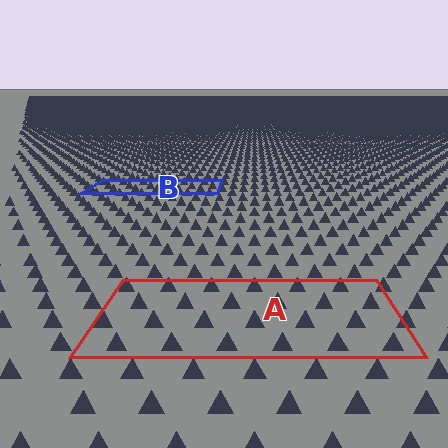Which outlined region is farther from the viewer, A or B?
Region B is farther from the viewer — the texture elements inside it appear smaller and more densely packed.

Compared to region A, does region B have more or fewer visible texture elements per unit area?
Region B has more texture elements per unit area — they are packed more densely because it is farther away.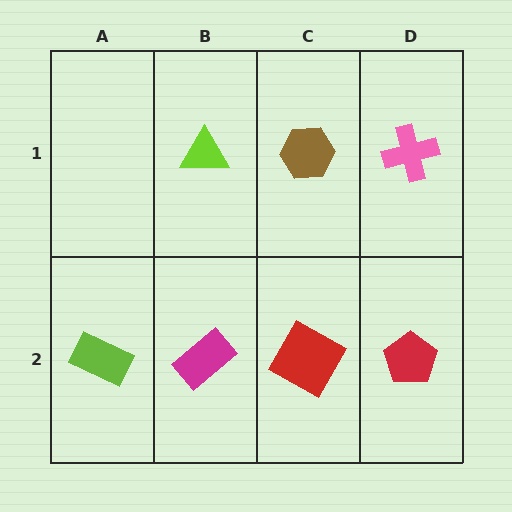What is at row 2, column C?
A red square.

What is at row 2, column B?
A magenta rectangle.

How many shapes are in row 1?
3 shapes.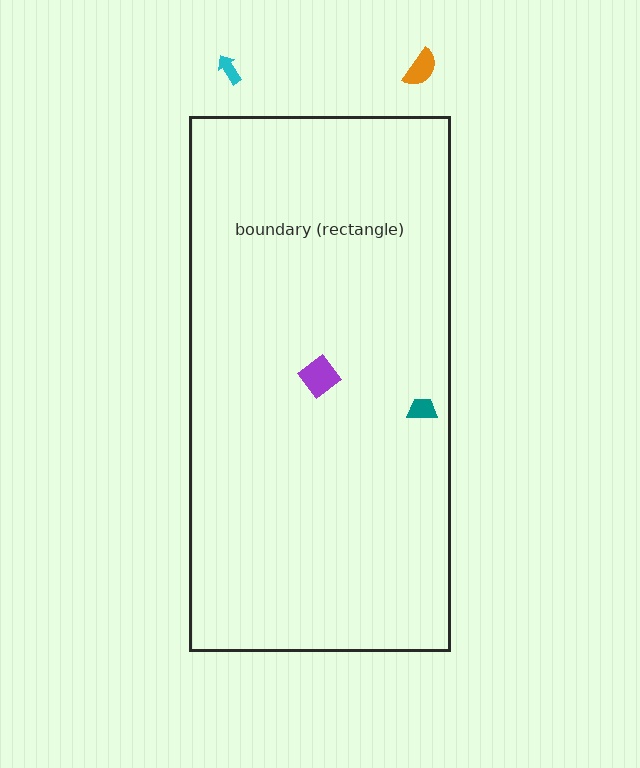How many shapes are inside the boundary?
2 inside, 2 outside.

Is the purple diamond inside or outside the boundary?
Inside.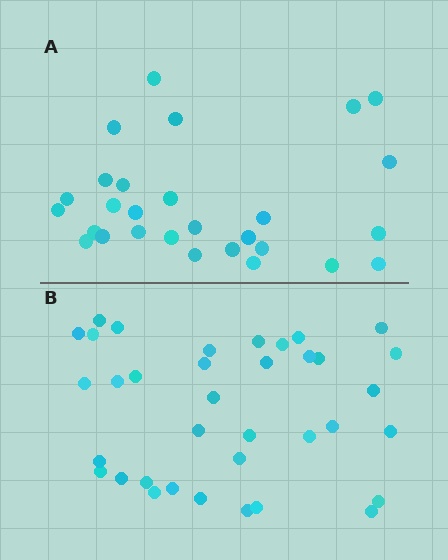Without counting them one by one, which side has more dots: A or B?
Region B (the bottom region) has more dots.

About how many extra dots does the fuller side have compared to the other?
Region B has roughly 8 or so more dots than region A.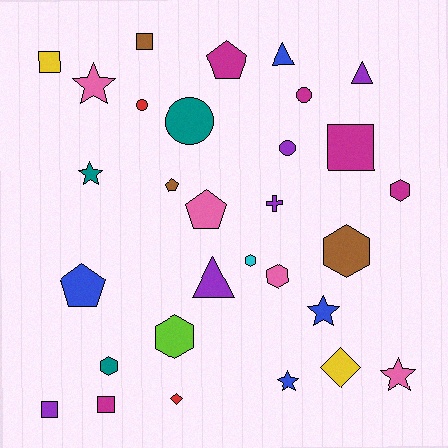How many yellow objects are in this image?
There are 2 yellow objects.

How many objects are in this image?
There are 30 objects.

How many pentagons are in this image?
There are 4 pentagons.